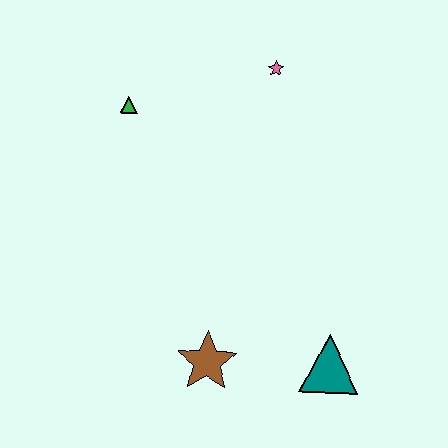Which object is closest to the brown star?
The teal triangle is closest to the brown star.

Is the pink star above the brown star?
Yes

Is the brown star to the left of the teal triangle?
Yes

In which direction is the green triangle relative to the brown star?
The green triangle is above the brown star.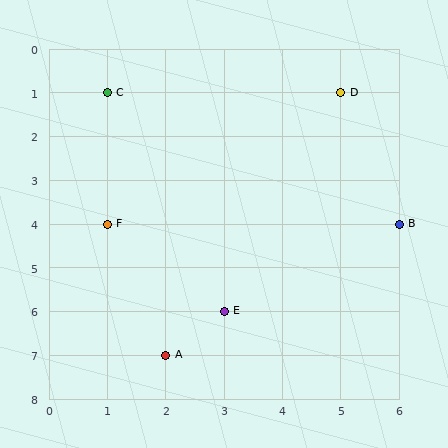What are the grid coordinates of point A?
Point A is at grid coordinates (2, 7).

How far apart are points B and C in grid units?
Points B and C are 5 columns and 3 rows apart (about 5.8 grid units diagonally).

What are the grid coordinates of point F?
Point F is at grid coordinates (1, 4).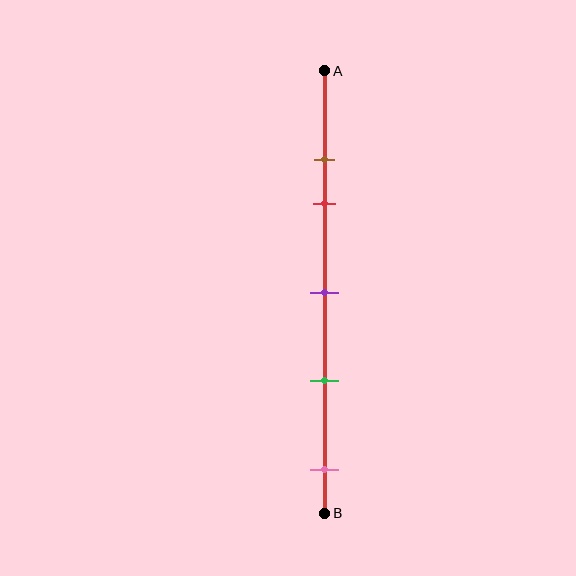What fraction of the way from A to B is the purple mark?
The purple mark is approximately 50% (0.5) of the way from A to B.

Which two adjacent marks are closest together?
The brown and red marks are the closest adjacent pair.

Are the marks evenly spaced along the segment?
No, the marks are not evenly spaced.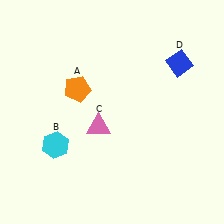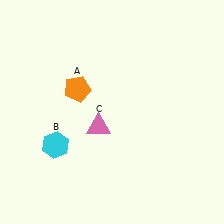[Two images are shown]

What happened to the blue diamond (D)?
The blue diamond (D) was removed in Image 2. It was in the top-right area of Image 1.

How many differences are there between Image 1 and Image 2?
There is 1 difference between the two images.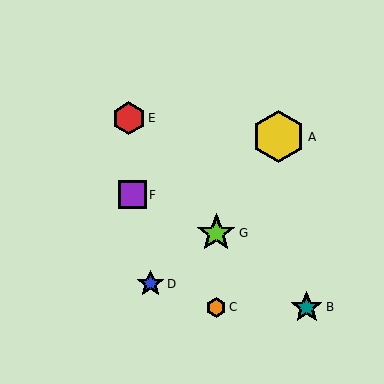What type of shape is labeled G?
Shape G is a lime star.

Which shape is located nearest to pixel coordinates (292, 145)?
The yellow hexagon (labeled A) at (278, 137) is nearest to that location.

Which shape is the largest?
The yellow hexagon (labeled A) is the largest.